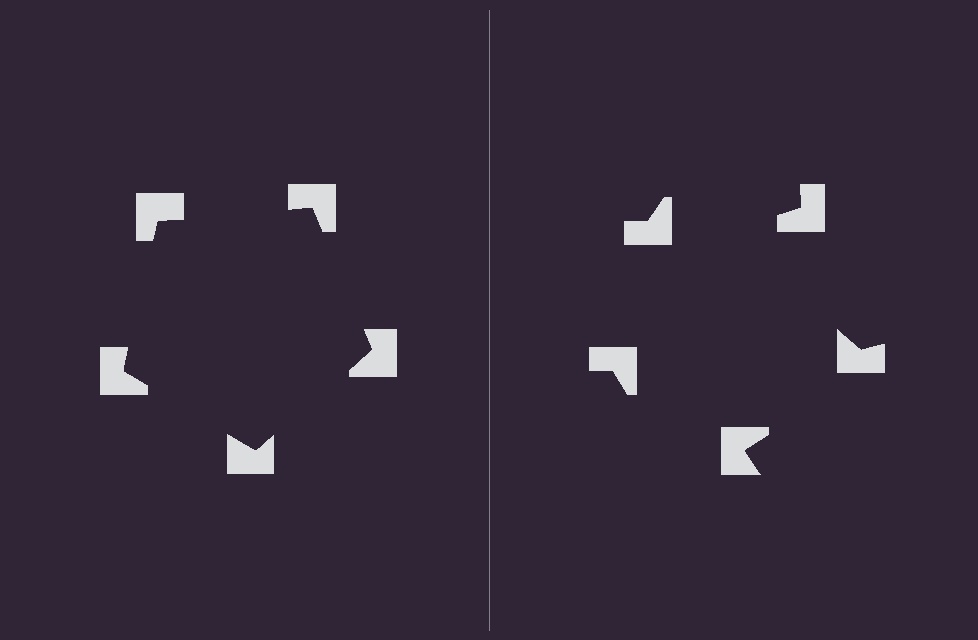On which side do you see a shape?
An illusory pentagon appears on the left side. On the right side the wedge cuts are rotated, so no coherent shape forms.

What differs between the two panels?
The notched squares are positioned identically on both sides; only the wedge orientations differ. On the left they align to a pentagon; on the right they are misaligned.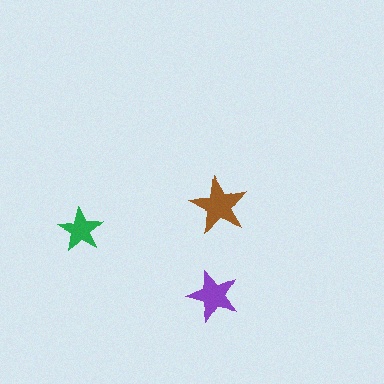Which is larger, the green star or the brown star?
The brown one.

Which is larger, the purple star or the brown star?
The brown one.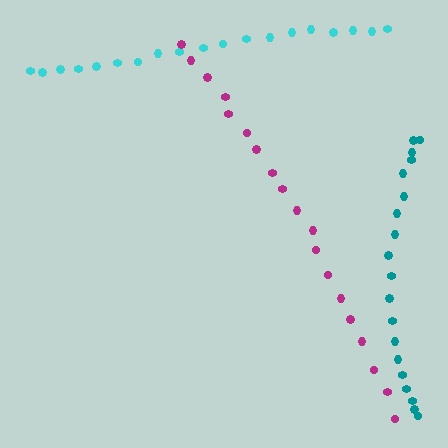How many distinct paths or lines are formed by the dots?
There are 3 distinct paths.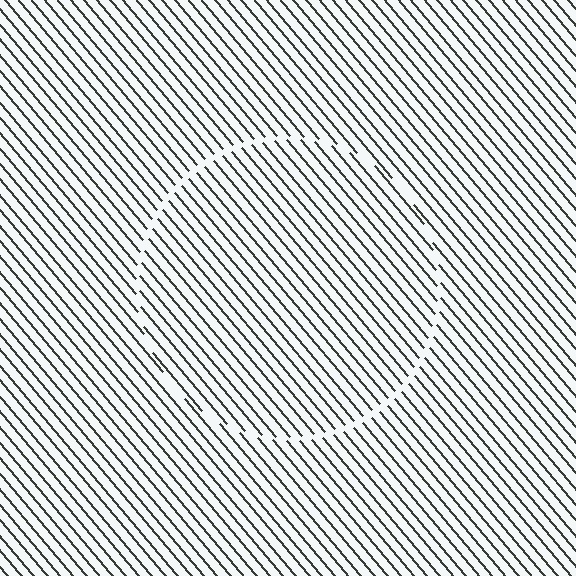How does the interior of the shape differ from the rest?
The interior of the shape contains the same grating, shifted by half a period — the contour is defined by the phase discontinuity where line-ends from the inner and outer gratings abut.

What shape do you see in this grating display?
An illusory circle. The interior of the shape contains the same grating, shifted by half a period — the contour is defined by the phase discontinuity where line-ends from the inner and outer gratings abut.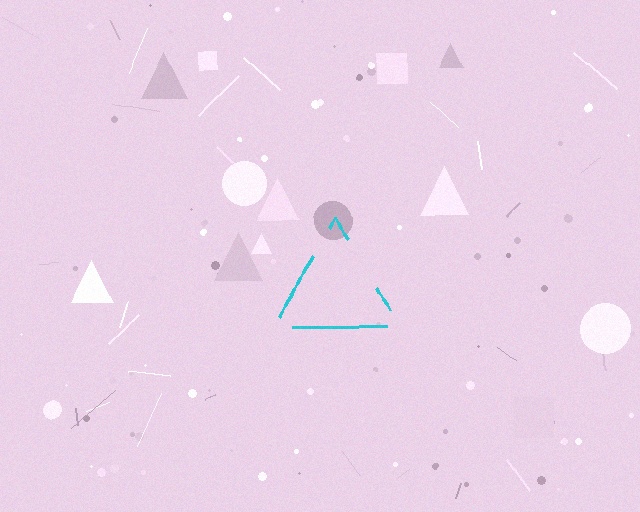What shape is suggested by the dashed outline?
The dashed outline suggests a triangle.